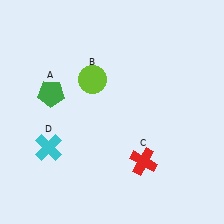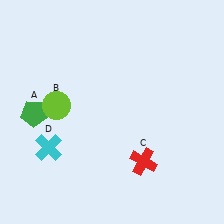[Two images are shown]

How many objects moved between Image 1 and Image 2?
2 objects moved between the two images.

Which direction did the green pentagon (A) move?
The green pentagon (A) moved down.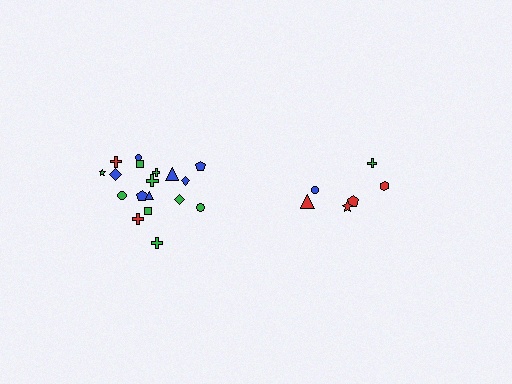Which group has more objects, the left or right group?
The left group.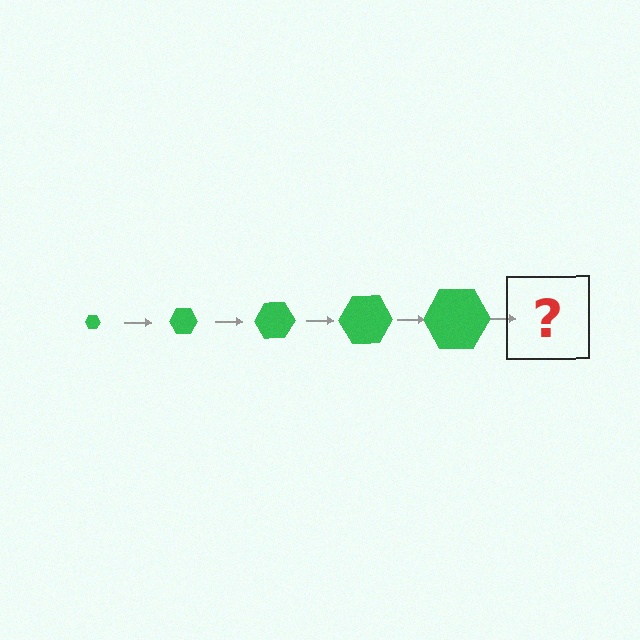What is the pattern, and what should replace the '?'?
The pattern is that the hexagon gets progressively larger each step. The '?' should be a green hexagon, larger than the previous one.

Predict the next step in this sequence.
The next step is a green hexagon, larger than the previous one.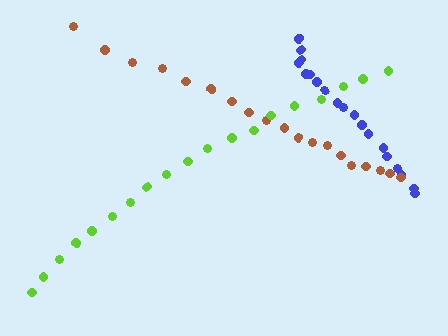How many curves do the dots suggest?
There are 3 distinct paths.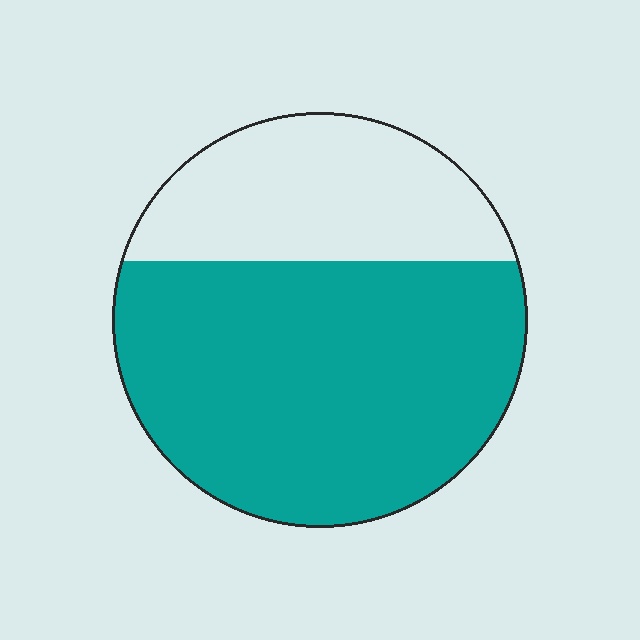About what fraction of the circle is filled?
About two thirds (2/3).